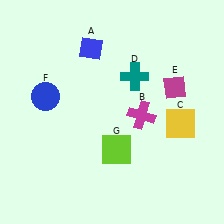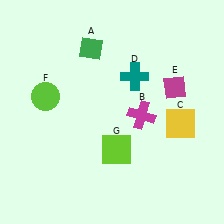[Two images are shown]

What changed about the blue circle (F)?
In Image 1, F is blue. In Image 2, it changed to lime.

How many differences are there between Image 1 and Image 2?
There are 2 differences between the two images.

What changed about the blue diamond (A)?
In Image 1, A is blue. In Image 2, it changed to green.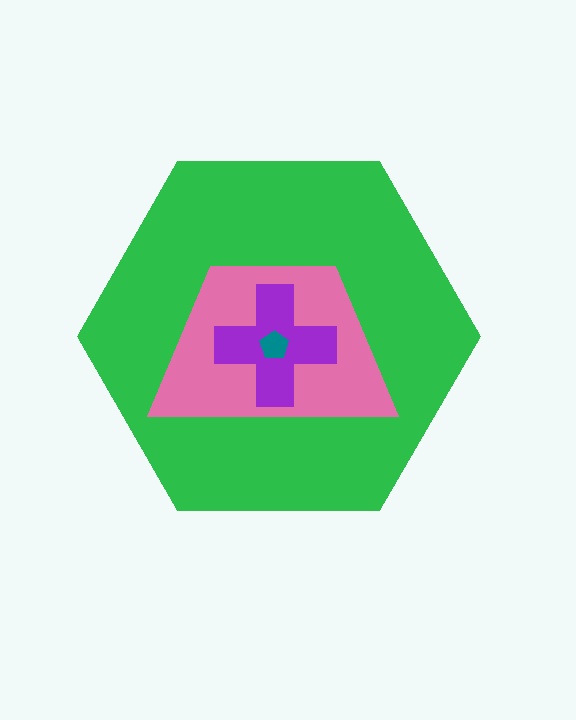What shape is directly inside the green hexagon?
The pink trapezoid.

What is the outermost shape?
The green hexagon.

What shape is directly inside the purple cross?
The teal pentagon.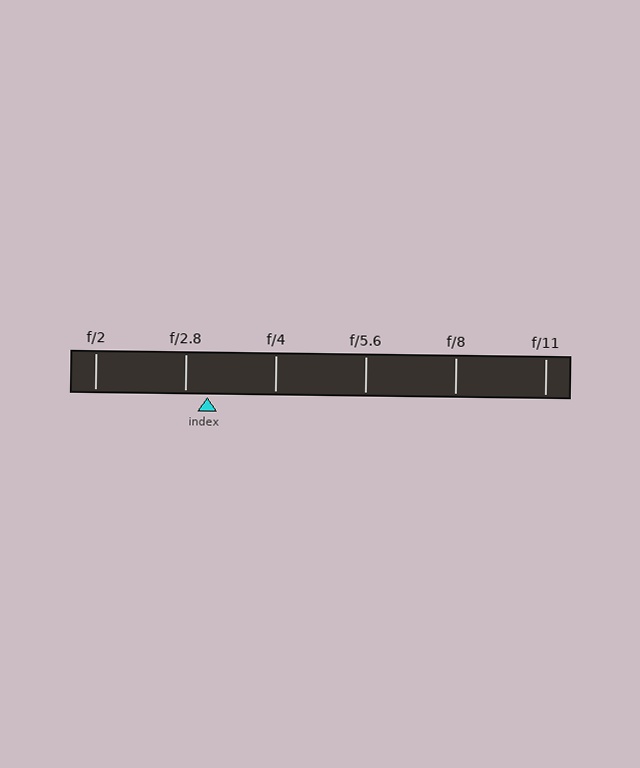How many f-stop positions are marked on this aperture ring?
There are 6 f-stop positions marked.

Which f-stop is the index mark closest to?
The index mark is closest to f/2.8.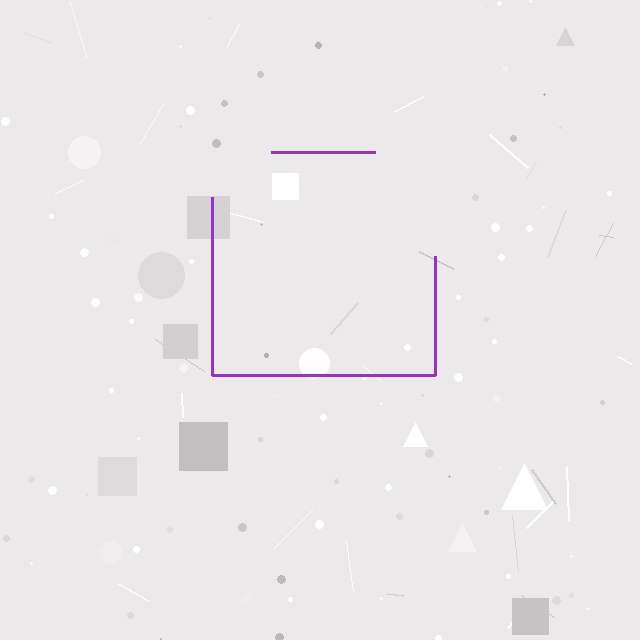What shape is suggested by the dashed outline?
The dashed outline suggests a square.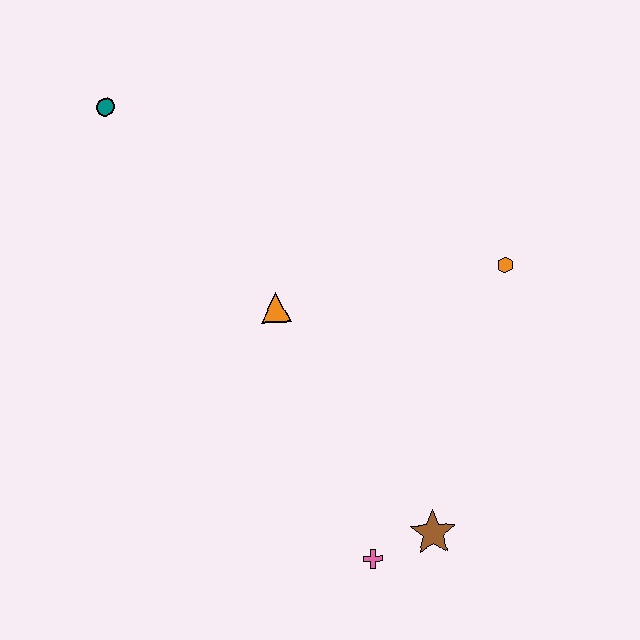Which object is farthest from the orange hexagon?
The teal circle is farthest from the orange hexagon.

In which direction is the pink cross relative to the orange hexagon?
The pink cross is below the orange hexagon.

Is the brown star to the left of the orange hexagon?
Yes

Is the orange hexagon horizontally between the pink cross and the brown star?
No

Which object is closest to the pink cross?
The brown star is closest to the pink cross.